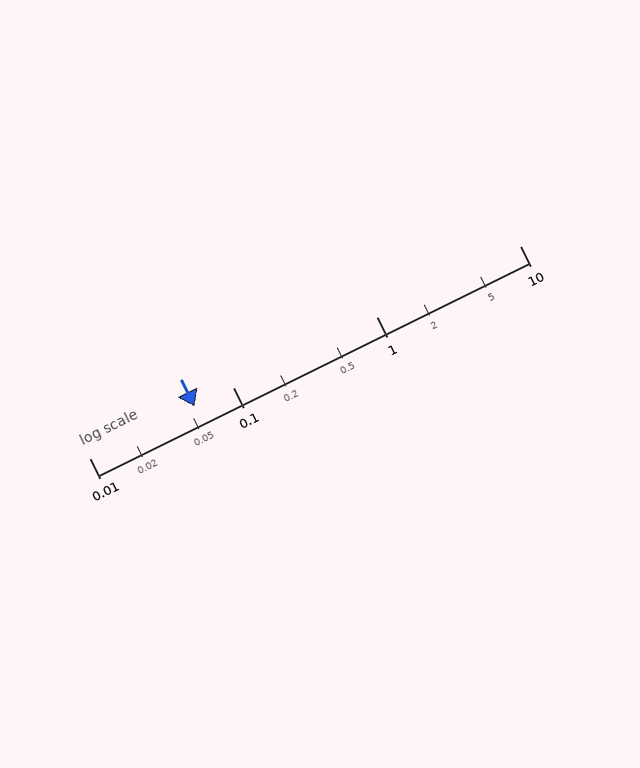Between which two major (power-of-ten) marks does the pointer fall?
The pointer is between 0.01 and 0.1.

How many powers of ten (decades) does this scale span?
The scale spans 3 decades, from 0.01 to 10.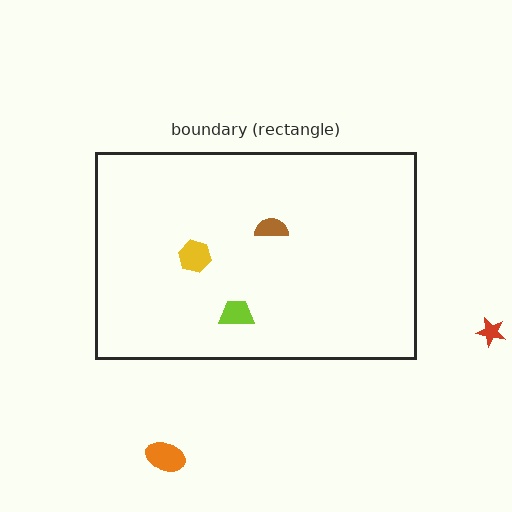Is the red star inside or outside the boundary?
Outside.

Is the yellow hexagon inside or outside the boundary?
Inside.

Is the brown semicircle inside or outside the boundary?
Inside.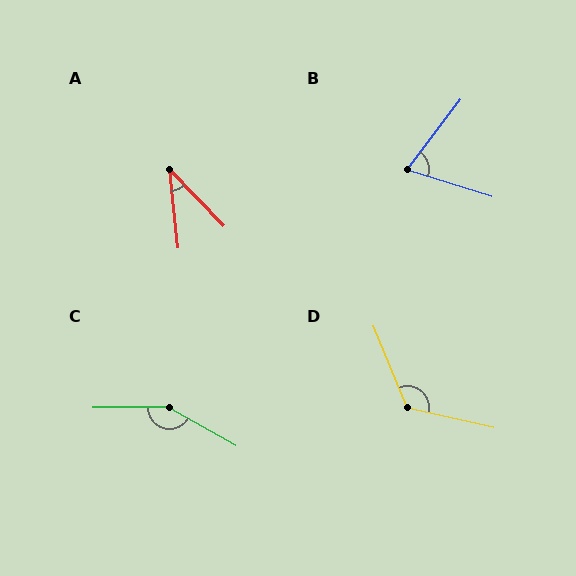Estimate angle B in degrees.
Approximately 70 degrees.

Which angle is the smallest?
A, at approximately 38 degrees.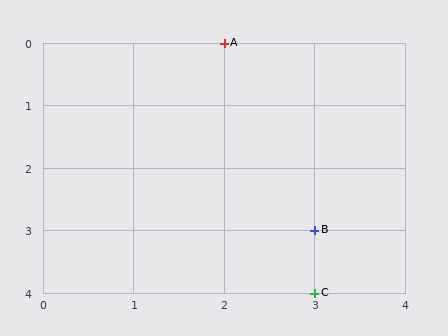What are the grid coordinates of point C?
Point C is at grid coordinates (3, 4).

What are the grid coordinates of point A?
Point A is at grid coordinates (2, 0).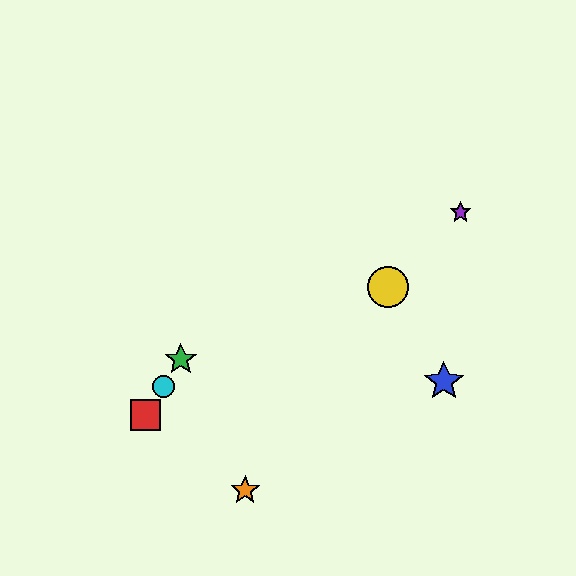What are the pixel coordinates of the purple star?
The purple star is at (460, 212).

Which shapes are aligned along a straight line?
The red square, the green star, the cyan circle are aligned along a straight line.